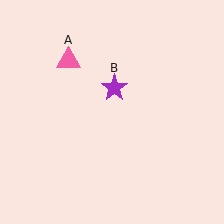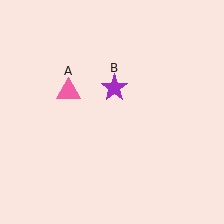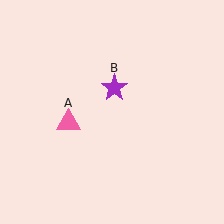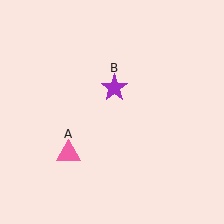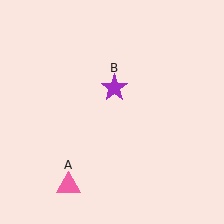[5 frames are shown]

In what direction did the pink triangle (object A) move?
The pink triangle (object A) moved down.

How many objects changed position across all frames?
1 object changed position: pink triangle (object A).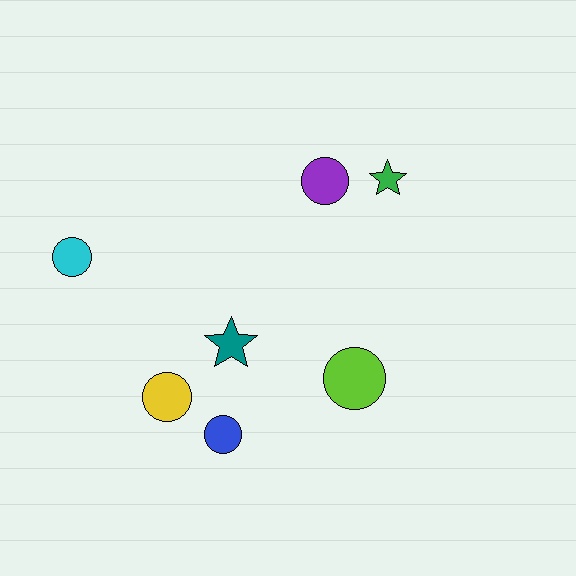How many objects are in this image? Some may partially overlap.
There are 7 objects.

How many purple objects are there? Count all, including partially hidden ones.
There is 1 purple object.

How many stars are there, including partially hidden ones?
There are 2 stars.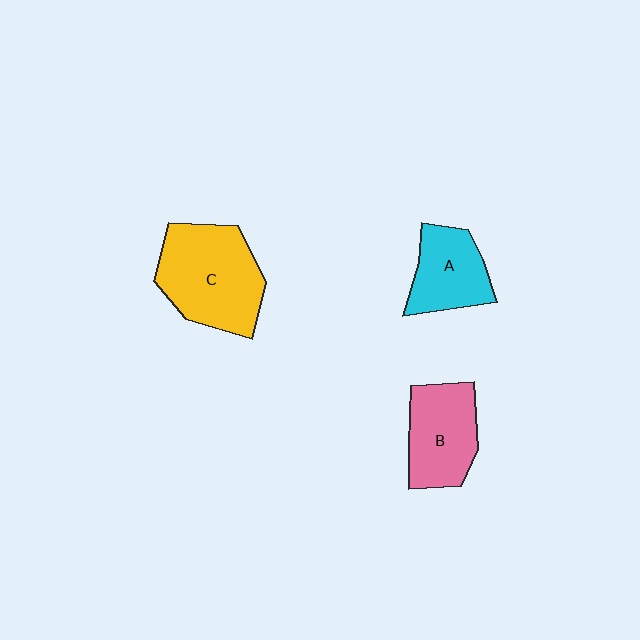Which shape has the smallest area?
Shape A (cyan).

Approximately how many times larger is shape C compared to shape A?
Approximately 1.6 times.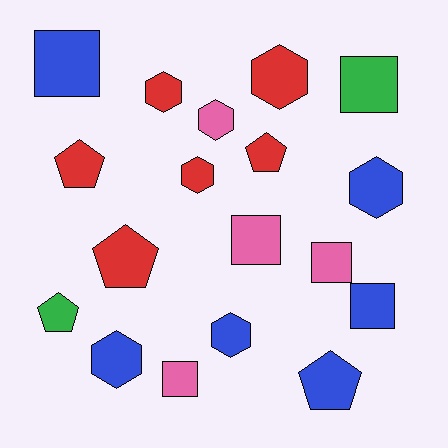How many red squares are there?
There are no red squares.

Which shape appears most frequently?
Hexagon, with 7 objects.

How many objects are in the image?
There are 18 objects.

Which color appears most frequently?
Red, with 6 objects.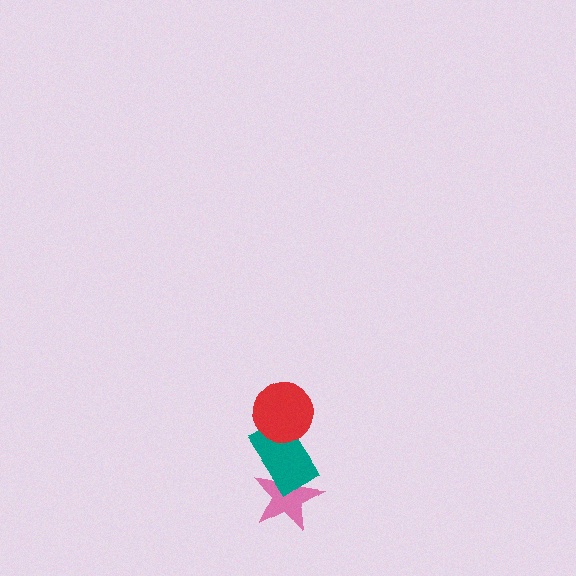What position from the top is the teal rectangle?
The teal rectangle is 2nd from the top.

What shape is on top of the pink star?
The teal rectangle is on top of the pink star.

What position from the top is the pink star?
The pink star is 3rd from the top.